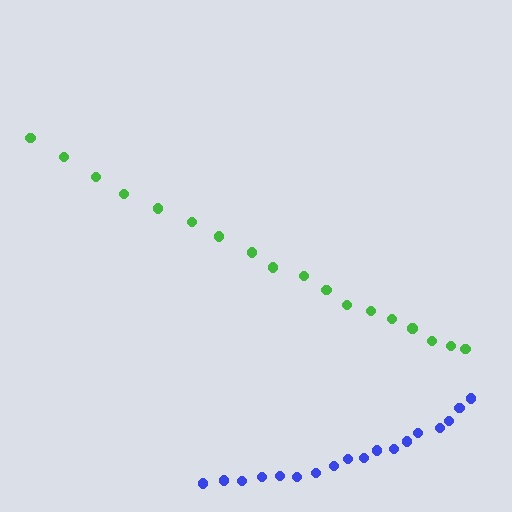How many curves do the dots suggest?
There are 2 distinct paths.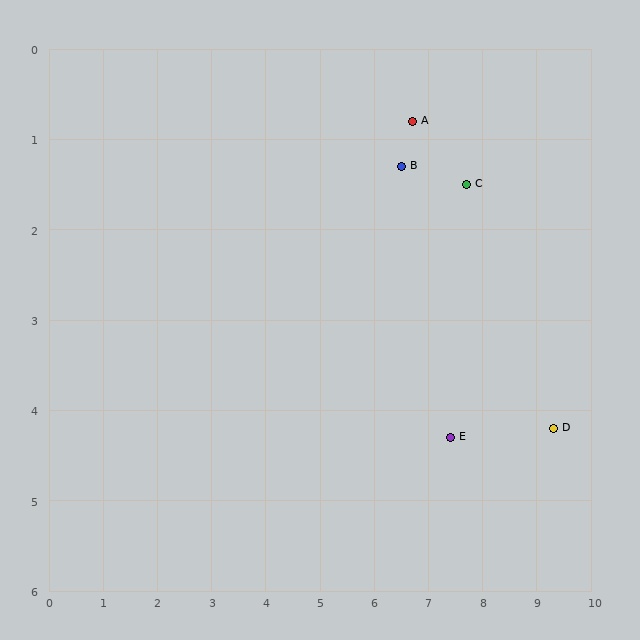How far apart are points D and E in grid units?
Points D and E are about 1.9 grid units apart.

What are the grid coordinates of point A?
Point A is at approximately (6.7, 0.8).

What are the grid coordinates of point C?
Point C is at approximately (7.7, 1.5).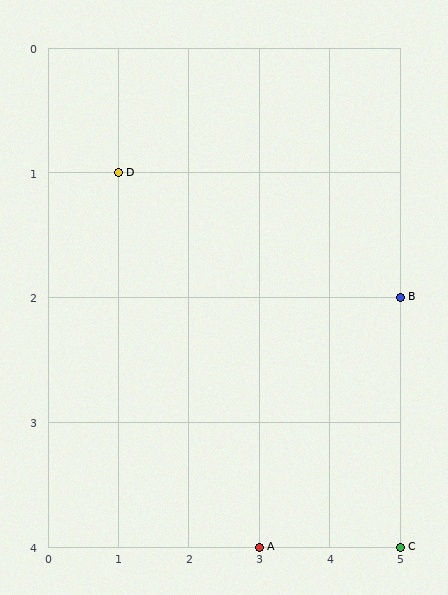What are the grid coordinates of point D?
Point D is at grid coordinates (1, 1).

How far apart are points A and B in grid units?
Points A and B are 2 columns and 2 rows apart (about 2.8 grid units diagonally).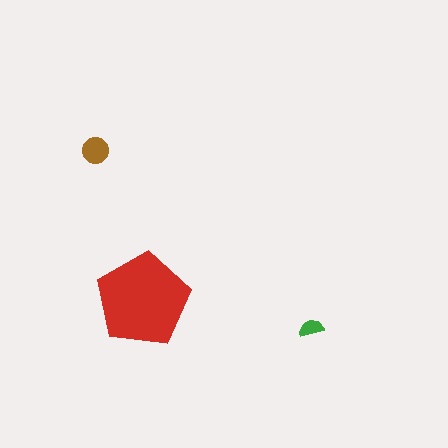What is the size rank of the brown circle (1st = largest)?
2nd.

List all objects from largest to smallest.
The red pentagon, the brown circle, the green semicircle.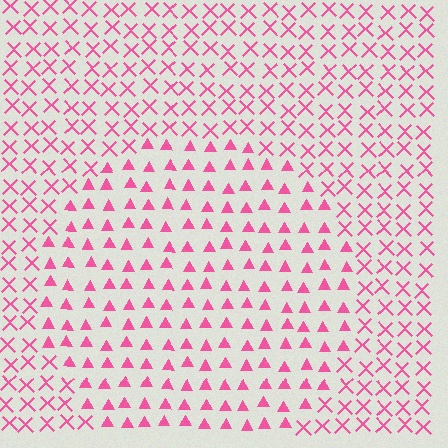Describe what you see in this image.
The image is filled with small pink elements arranged in a uniform grid. A circle-shaped region contains triangles, while the surrounding area contains X marks. The boundary is defined purely by the change in element shape.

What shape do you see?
I see a circle.